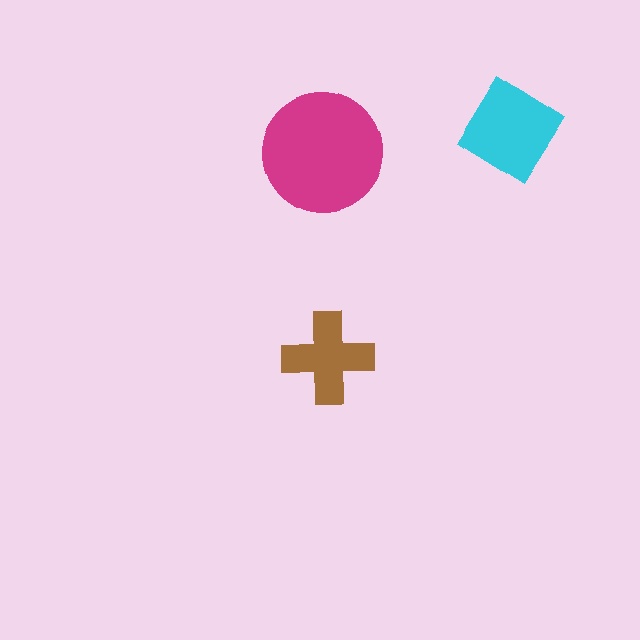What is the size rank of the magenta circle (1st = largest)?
1st.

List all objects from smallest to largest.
The brown cross, the cyan diamond, the magenta circle.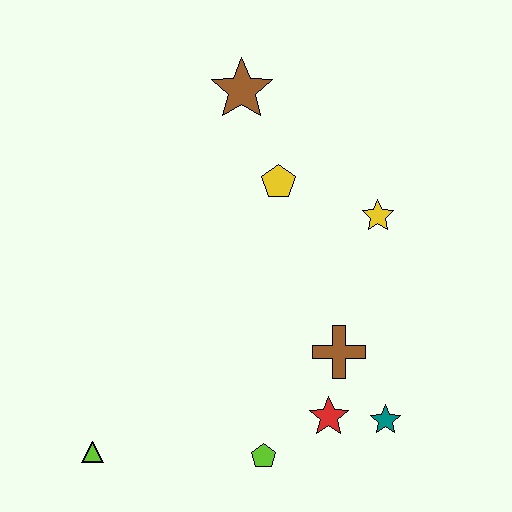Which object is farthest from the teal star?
The brown star is farthest from the teal star.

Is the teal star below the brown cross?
Yes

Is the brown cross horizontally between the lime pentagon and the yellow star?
Yes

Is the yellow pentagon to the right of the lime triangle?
Yes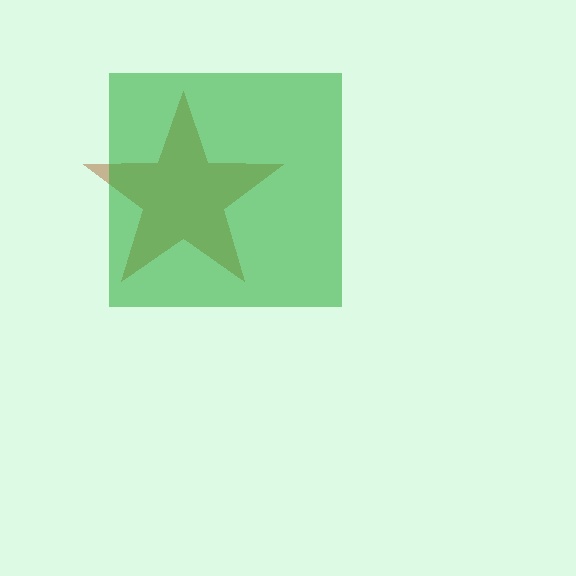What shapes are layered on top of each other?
The layered shapes are: a brown star, a green square.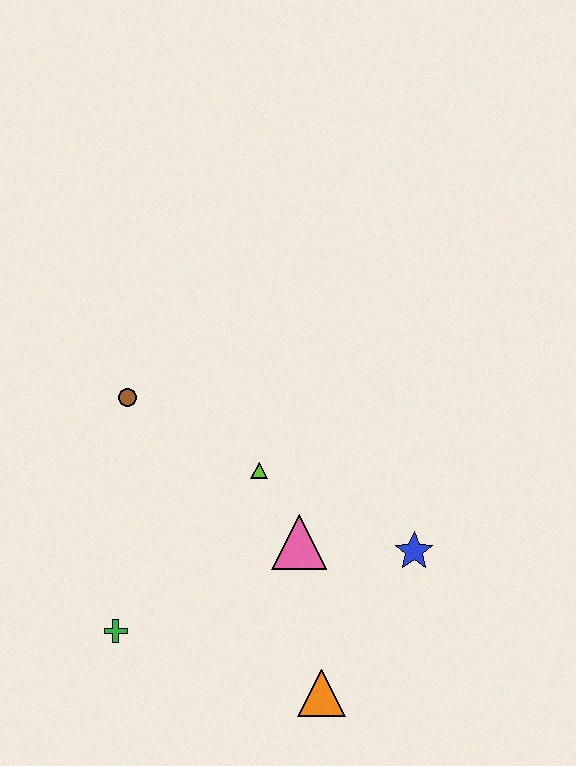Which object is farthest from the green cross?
The blue star is farthest from the green cross.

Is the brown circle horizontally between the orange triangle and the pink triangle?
No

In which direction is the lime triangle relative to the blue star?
The lime triangle is to the left of the blue star.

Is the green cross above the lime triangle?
No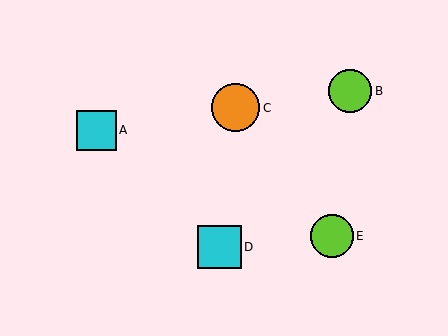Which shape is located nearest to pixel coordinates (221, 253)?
The cyan square (labeled D) at (219, 247) is nearest to that location.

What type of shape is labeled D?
Shape D is a cyan square.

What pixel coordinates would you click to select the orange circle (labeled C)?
Click at (236, 108) to select the orange circle C.